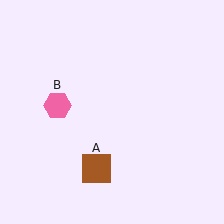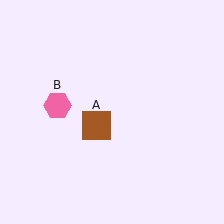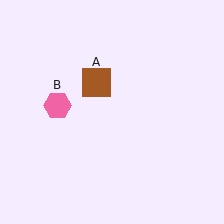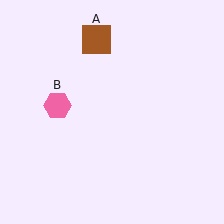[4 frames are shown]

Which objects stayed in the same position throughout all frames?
Pink hexagon (object B) remained stationary.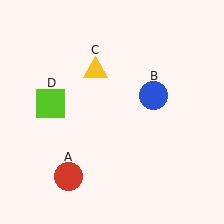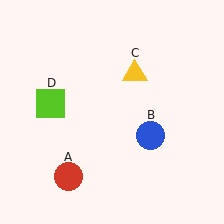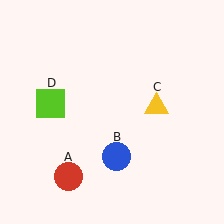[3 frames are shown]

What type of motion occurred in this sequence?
The blue circle (object B), yellow triangle (object C) rotated clockwise around the center of the scene.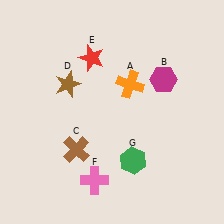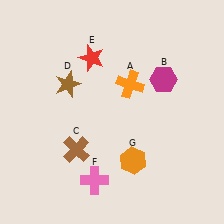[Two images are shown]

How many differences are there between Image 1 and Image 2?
There is 1 difference between the two images.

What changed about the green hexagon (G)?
In Image 1, G is green. In Image 2, it changed to orange.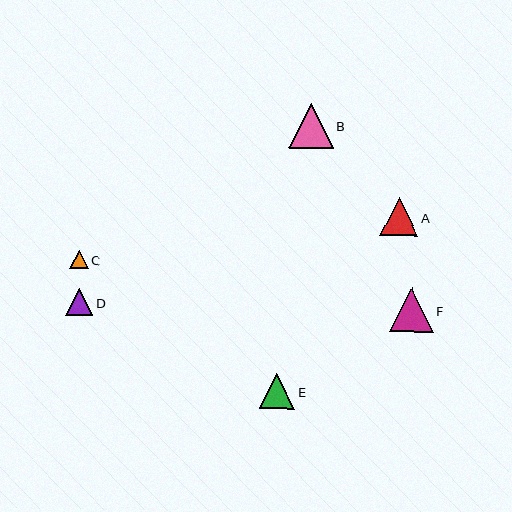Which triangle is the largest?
Triangle B is the largest with a size of approximately 44 pixels.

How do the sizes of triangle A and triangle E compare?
Triangle A and triangle E are approximately the same size.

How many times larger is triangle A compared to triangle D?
Triangle A is approximately 1.4 times the size of triangle D.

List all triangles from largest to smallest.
From largest to smallest: B, F, A, E, D, C.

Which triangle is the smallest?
Triangle C is the smallest with a size of approximately 18 pixels.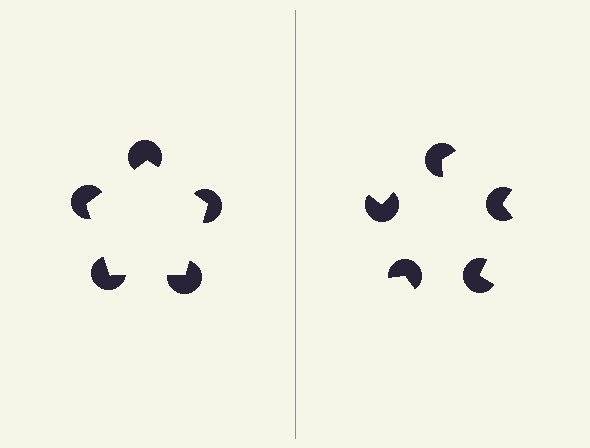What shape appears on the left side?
An illusory pentagon.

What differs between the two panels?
The pac-man discs are positioned identically on both sides; only the wedge orientations differ. On the left they align to a pentagon; on the right they are misaligned.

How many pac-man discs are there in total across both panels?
10 — 5 on each side.